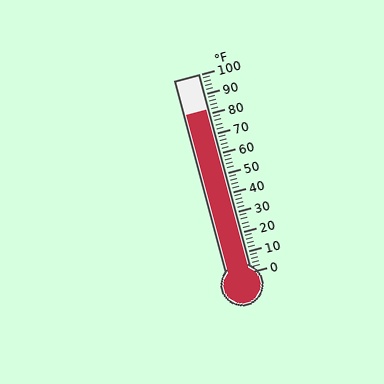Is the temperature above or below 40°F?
The temperature is above 40°F.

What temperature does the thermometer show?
The thermometer shows approximately 82°F.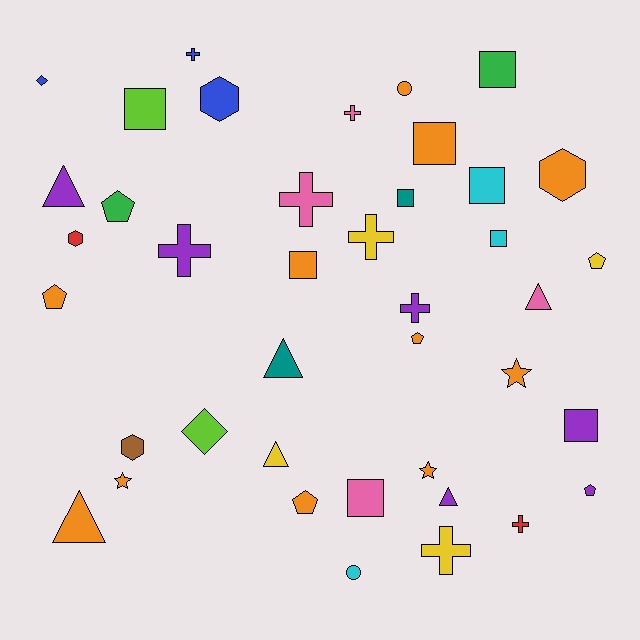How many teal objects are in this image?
There are 2 teal objects.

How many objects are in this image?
There are 40 objects.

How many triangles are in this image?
There are 6 triangles.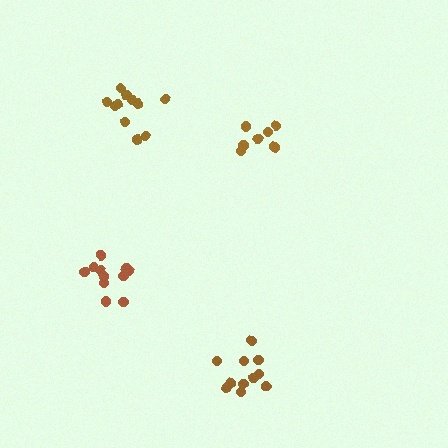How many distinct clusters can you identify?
There are 4 distinct clusters.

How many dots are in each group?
Group 1: 11 dots, Group 2: 11 dots, Group 3: 7 dots, Group 4: 11 dots (40 total).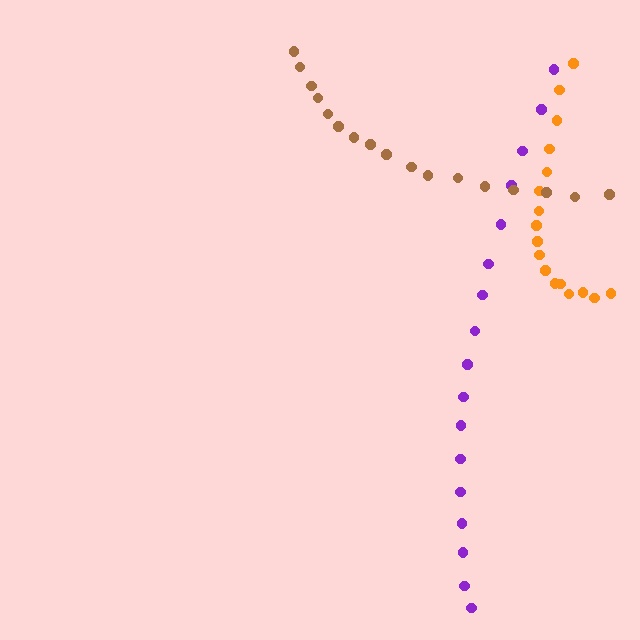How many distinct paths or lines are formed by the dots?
There are 3 distinct paths.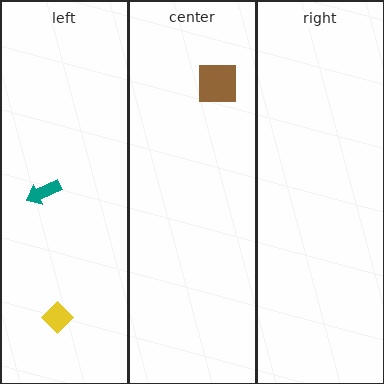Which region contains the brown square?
The center region.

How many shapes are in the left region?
2.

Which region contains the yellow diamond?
The left region.